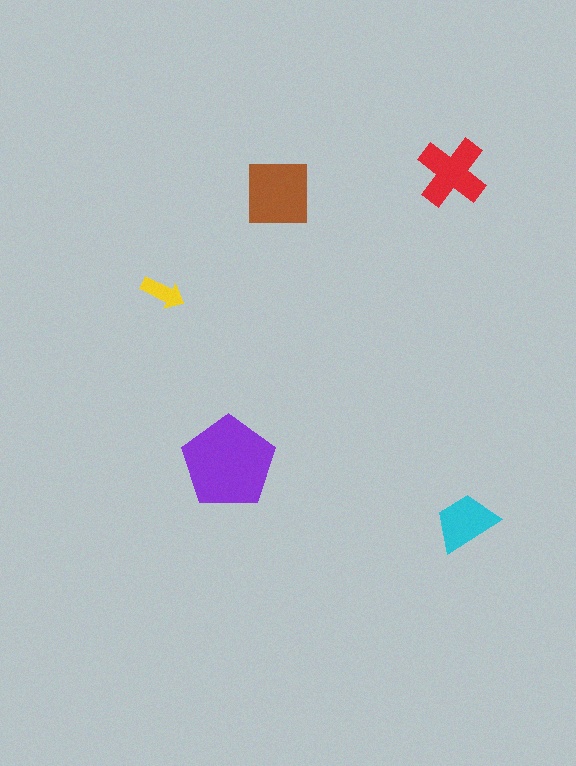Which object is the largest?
The purple pentagon.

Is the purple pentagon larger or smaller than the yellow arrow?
Larger.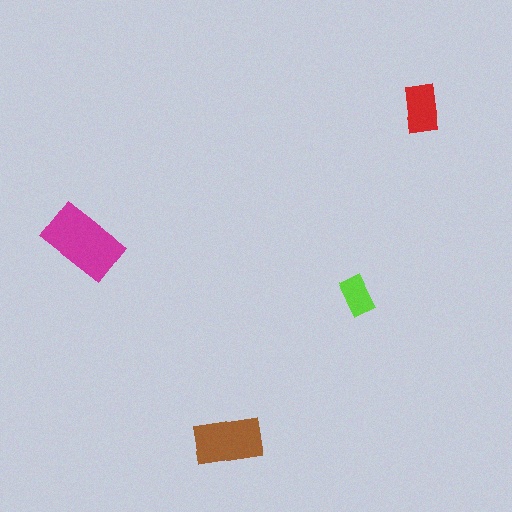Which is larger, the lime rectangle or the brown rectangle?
The brown one.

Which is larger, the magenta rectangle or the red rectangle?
The magenta one.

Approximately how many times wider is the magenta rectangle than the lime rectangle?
About 2 times wider.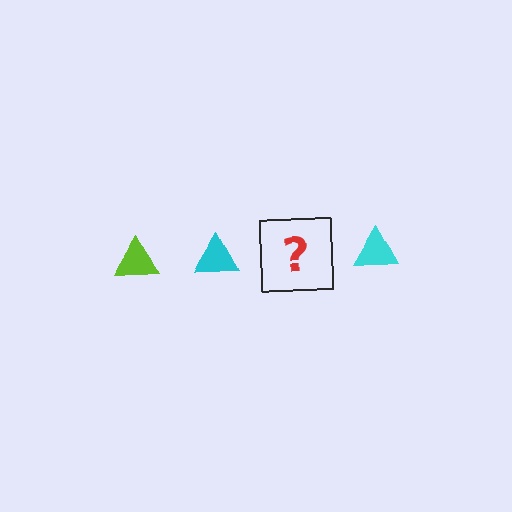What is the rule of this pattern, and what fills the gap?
The rule is that the pattern cycles through lime, cyan triangles. The gap should be filled with a lime triangle.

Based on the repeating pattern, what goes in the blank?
The blank should be a lime triangle.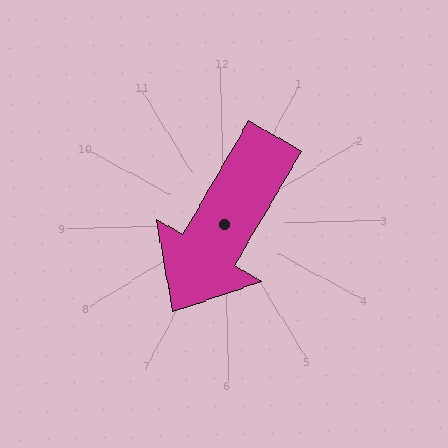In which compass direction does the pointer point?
Southwest.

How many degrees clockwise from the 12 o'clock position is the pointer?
Approximately 212 degrees.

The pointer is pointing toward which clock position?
Roughly 7 o'clock.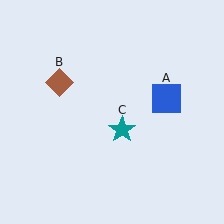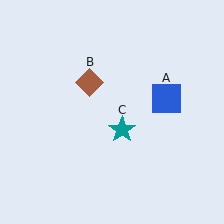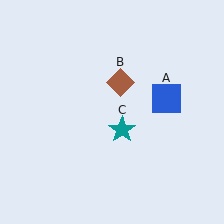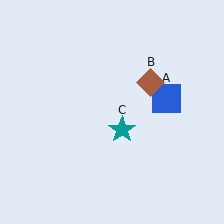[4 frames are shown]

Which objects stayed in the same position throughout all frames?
Blue square (object A) and teal star (object C) remained stationary.